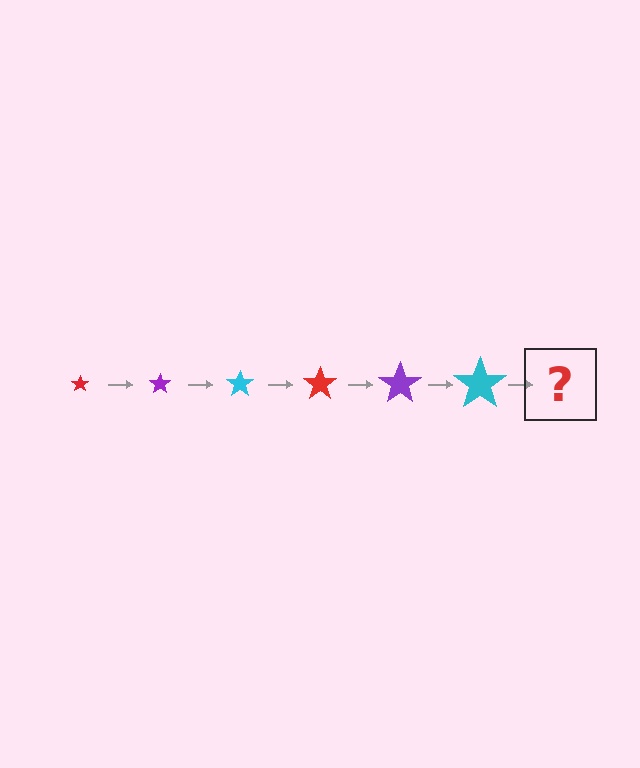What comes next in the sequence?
The next element should be a red star, larger than the previous one.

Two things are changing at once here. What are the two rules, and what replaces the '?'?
The two rules are that the star grows larger each step and the color cycles through red, purple, and cyan. The '?' should be a red star, larger than the previous one.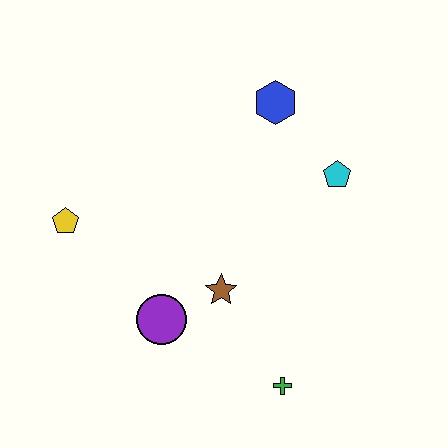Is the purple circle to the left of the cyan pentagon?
Yes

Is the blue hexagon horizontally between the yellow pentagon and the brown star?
No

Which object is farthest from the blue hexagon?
The green cross is farthest from the blue hexagon.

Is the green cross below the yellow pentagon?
Yes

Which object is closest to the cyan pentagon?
The blue hexagon is closest to the cyan pentagon.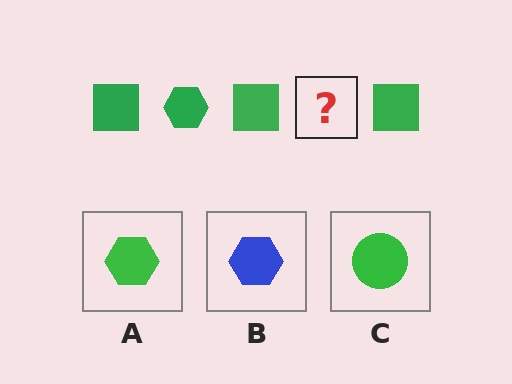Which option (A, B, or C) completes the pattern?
A.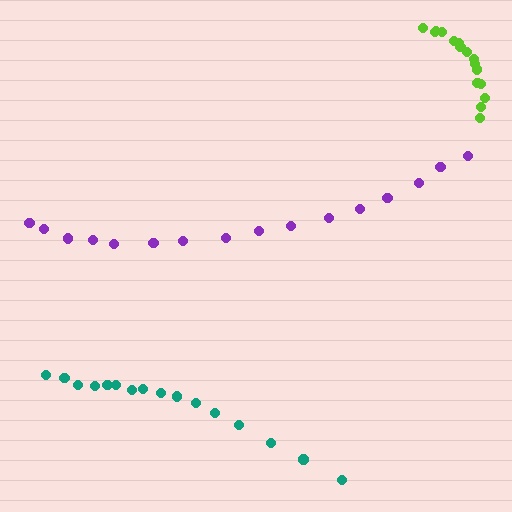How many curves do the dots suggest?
There are 3 distinct paths.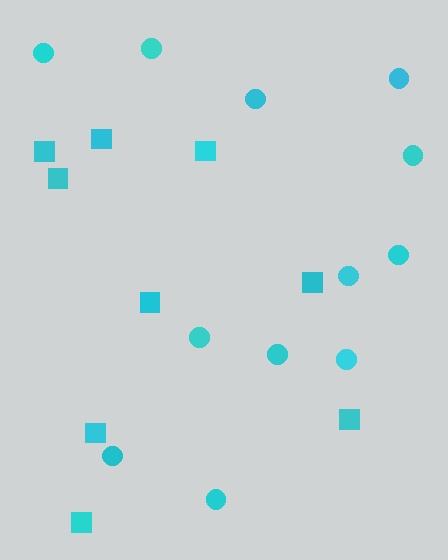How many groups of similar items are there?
There are 2 groups: one group of circles (12) and one group of squares (9).